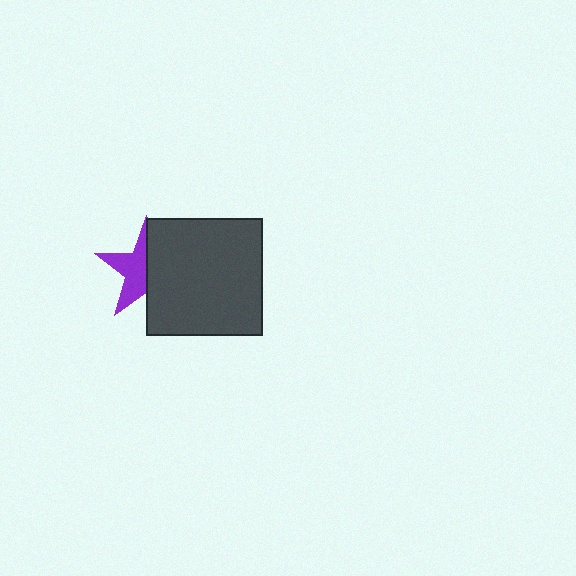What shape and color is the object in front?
The object in front is a dark gray square.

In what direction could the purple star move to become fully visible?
The purple star could move left. That would shift it out from behind the dark gray square entirely.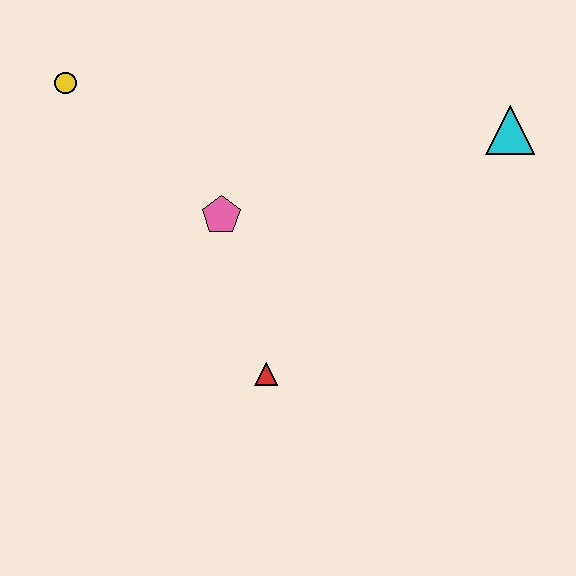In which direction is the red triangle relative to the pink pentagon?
The red triangle is below the pink pentagon.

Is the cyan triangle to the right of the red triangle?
Yes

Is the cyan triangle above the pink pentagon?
Yes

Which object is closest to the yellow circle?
The pink pentagon is closest to the yellow circle.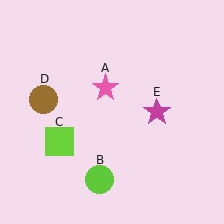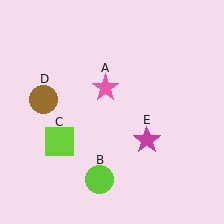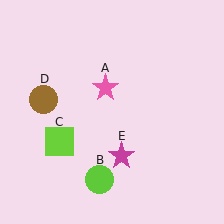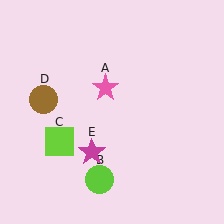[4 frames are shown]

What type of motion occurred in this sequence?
The magenta star (object E) rotated clockwise around the center of the scene.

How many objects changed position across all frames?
1 object changed position: magenta star (object E).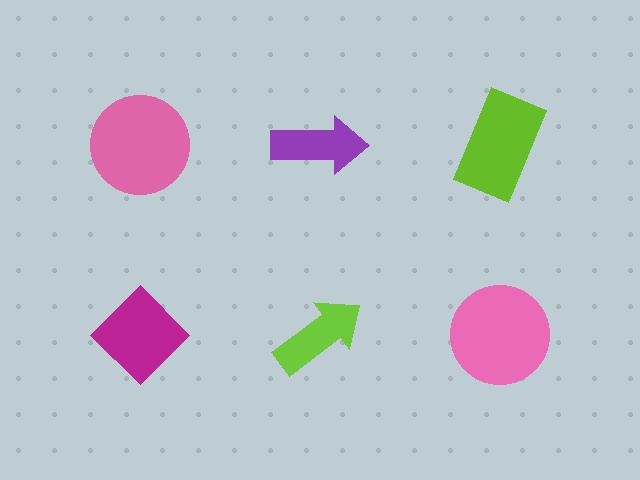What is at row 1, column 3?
A lime rectangle.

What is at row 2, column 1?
A magenta diamond.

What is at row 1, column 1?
A pink circle.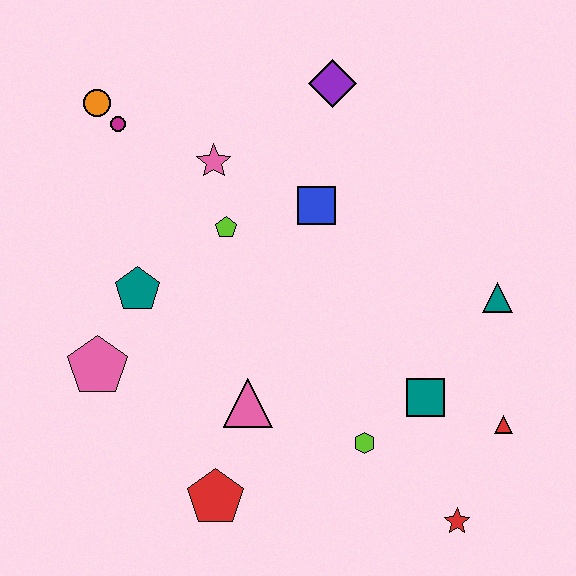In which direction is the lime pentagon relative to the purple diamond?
The lime pentagon is below the purple diamond.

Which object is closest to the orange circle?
The magenta circle is closest to the orange circle.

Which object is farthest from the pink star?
The red star is farthest from the pink star.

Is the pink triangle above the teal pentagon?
No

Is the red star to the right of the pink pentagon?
Yes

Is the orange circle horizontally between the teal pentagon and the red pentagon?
No